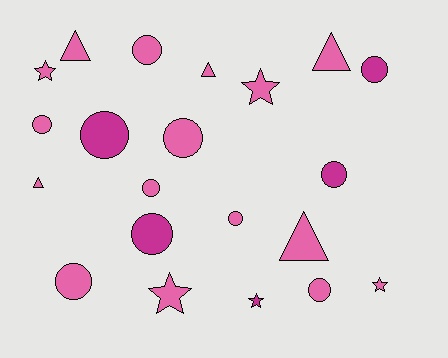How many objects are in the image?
There are 21 objects.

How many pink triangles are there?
There are 5 pink triangles.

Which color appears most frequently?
Pink, with 16 objects.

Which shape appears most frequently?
Circle, with 11 objects.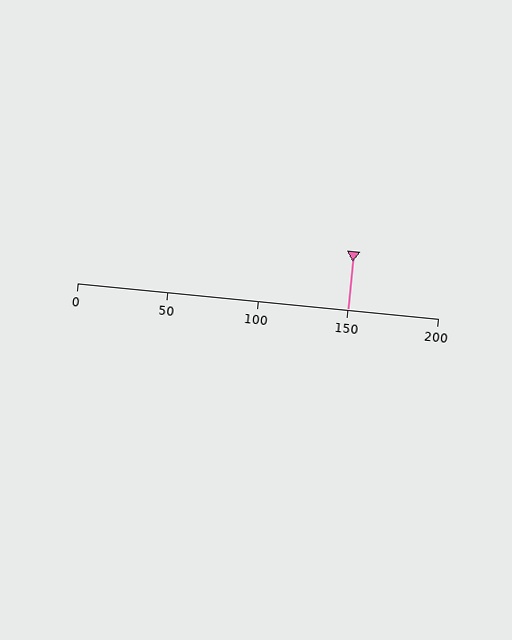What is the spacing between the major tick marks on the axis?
The major ticks are spaced 50 apart.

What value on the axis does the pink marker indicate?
The marker indicates approximately 150.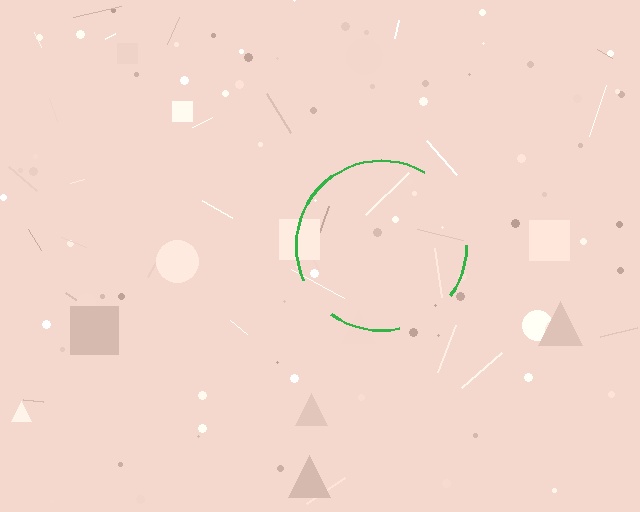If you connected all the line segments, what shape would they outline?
They would outline a circle.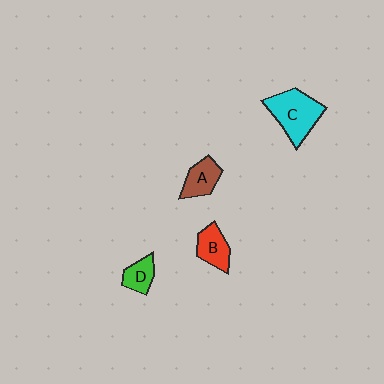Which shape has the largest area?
Shape C (cyan).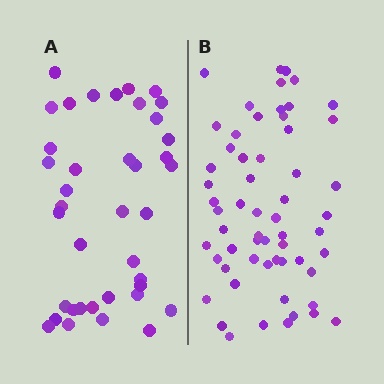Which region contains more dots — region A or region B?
Region B (the right region) has more dots.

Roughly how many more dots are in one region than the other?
Region B has approximately 20 more dots than region A.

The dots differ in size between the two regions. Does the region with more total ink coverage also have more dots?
No. Region A has more total ink coverage because its dots are larger, but region B actually contains more individual dots. Total area can be misleading — the number of items is what matters here.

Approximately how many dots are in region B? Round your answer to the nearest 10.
About 60 dots. (The exact count is 59, which rounds to 60.)